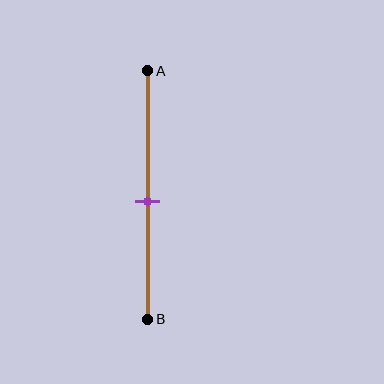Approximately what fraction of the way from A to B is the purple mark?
The purple mark is approximately 50% of the way from A to B.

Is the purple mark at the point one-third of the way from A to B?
No, the mark is at about 50% from A, not at the 33% one-third point.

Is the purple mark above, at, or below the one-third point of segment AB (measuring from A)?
The purple mark is below the one-third point of segment AB.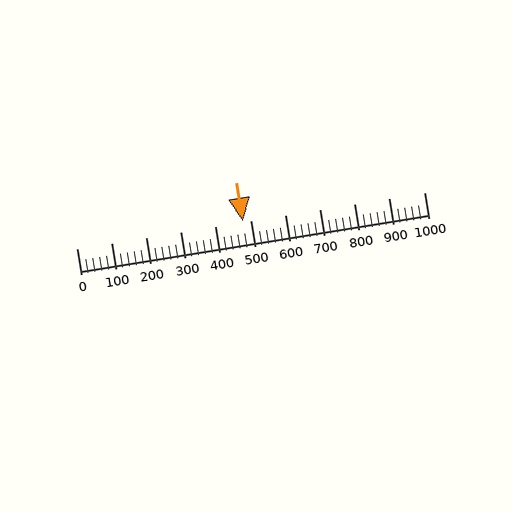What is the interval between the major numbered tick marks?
The major tick marks are spaced 100 units apart.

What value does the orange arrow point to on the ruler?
The orange arrow points to approximately 480.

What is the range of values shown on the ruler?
The ruler shows values from 0 to 1000.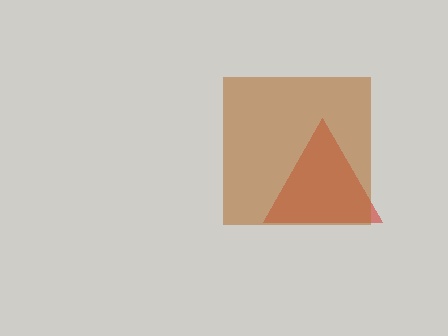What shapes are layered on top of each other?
The layered shapes are: a red triangle, a brown square.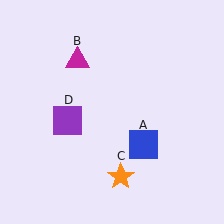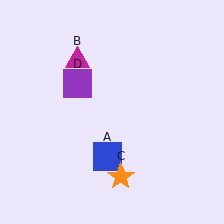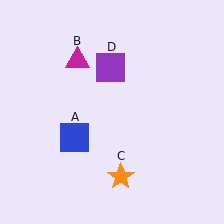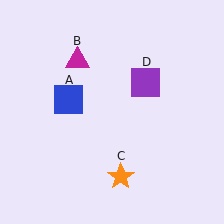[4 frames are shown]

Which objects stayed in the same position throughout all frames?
Magenta triangle (object B) and orange star (object C) remained stationary.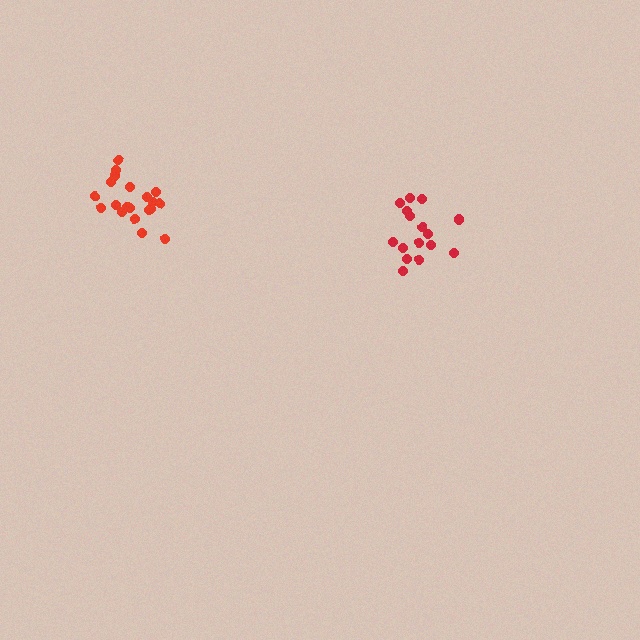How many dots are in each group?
Group 1: 16 dots, Group 2: 20 dots (36 total).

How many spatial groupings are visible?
There are 2 spatial groupings.